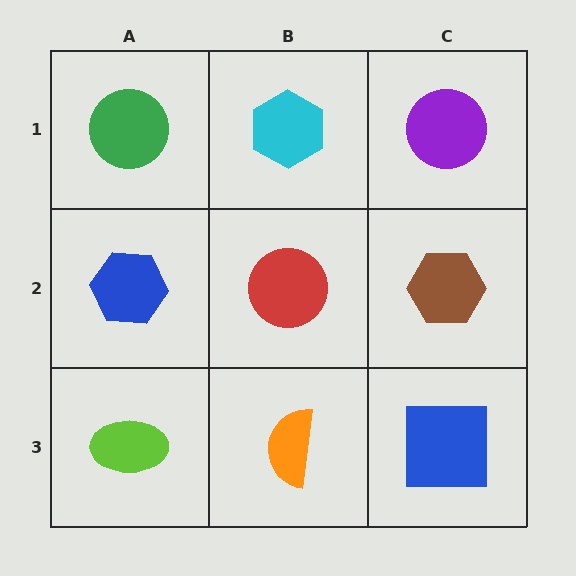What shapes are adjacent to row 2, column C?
A purple circle (row 1, column C), a blue square (row 3, column C), a red circle (row 2, column B).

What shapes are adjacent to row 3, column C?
A brown hexagon (row 2, column C), an orange semicircle (row 3, column B).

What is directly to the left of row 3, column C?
An orange semicircle.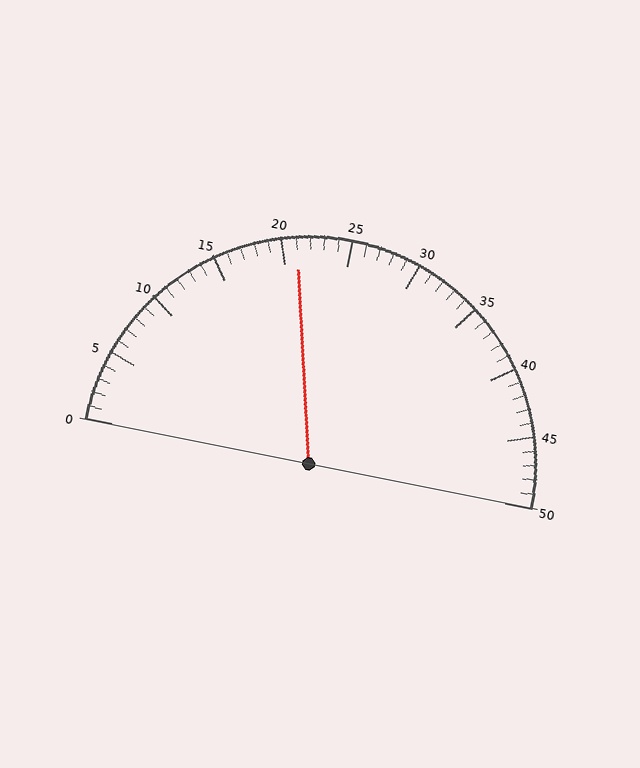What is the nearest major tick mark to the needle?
The nearest major tick mark is 20.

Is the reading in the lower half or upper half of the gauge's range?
The reading is in the lower half of the range (0 to 50).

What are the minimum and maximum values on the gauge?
The gauge ranges from 0 to 50.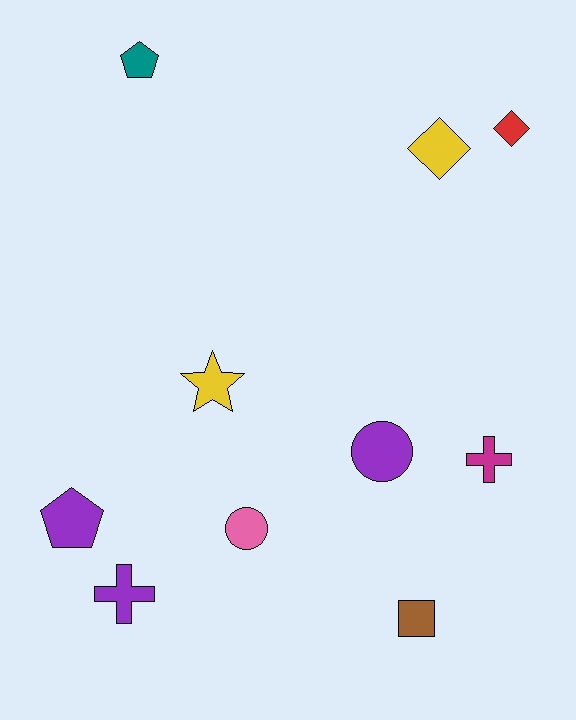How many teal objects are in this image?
There is 1 teal object.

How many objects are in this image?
There are 10 objects.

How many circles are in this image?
There are 2 circles.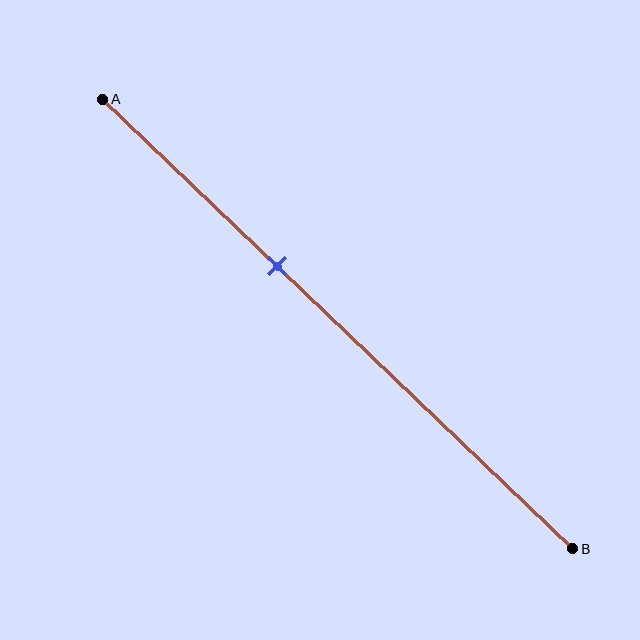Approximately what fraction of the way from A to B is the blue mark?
The blue mark is approximately 35% of the way from A to B.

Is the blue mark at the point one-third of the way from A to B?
No, the mark is at about 35% from A, not at the 33% one-third point.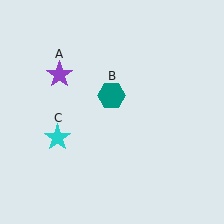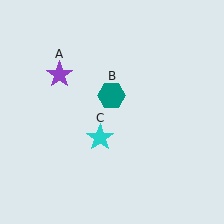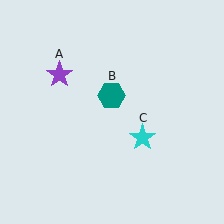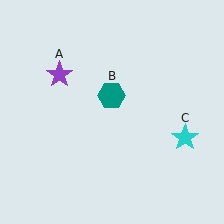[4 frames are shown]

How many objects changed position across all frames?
1 object changed position: cyan star (object C).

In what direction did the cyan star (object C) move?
The cyan star (object C) moved right.